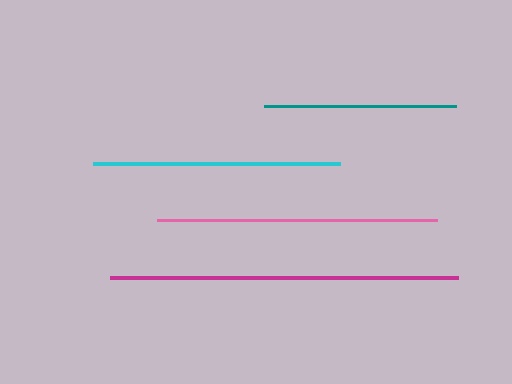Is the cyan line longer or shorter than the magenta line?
The magenta line is longer than the cyan line.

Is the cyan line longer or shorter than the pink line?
The pink line is longer than the cyan line.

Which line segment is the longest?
The magenta line is the longest at approximately 348 pixels.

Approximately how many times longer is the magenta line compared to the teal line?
The magenta line is approximately 1.8 times the length of the teal line.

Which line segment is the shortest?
The teal line is the shortest at approximately 192 pixels.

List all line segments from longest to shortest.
From longest to shortest: magenta, pink, cyan, teal.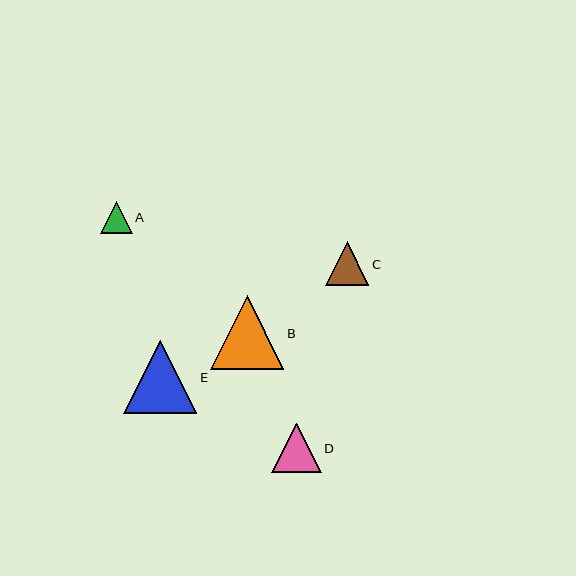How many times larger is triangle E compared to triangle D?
Triangle E is approximately 1.5 times the size of triangle D.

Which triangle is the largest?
Triangle B is the largest with a size of approximately 74 pixels.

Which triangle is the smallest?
Triangle A is the smallest with a size of approximately 32 pixels.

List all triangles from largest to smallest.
From largest to smallest: B, E, D, C, A.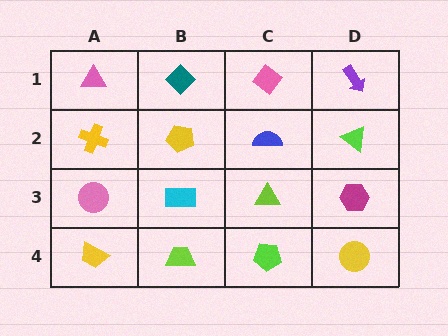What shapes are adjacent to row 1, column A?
A yellow cross (row 2, column A), a teal diamond (row 1, column B).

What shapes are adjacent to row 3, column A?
A yellow cross (row 2, column A), a yellow trapezoid (row 4, column A), a cyan rectangle (row 3, column B).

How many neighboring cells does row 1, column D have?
2.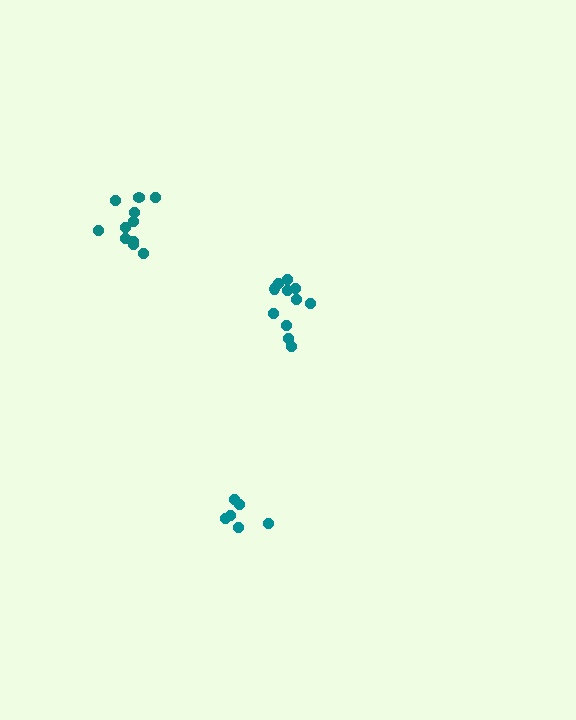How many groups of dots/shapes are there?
There are 3 groups.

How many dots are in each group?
Group 1: 6 dots, Group 2: 11 dots, Group 3: 11 dots (28 total).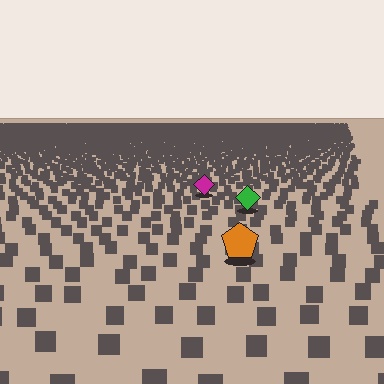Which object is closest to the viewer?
The orange pentagon is closest. The texture marks near it are larger and more spread out.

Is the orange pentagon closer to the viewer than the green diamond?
Yes. The orange pentagon is closer — you can tell from the texture gradient: the ground texture is coarser near it.